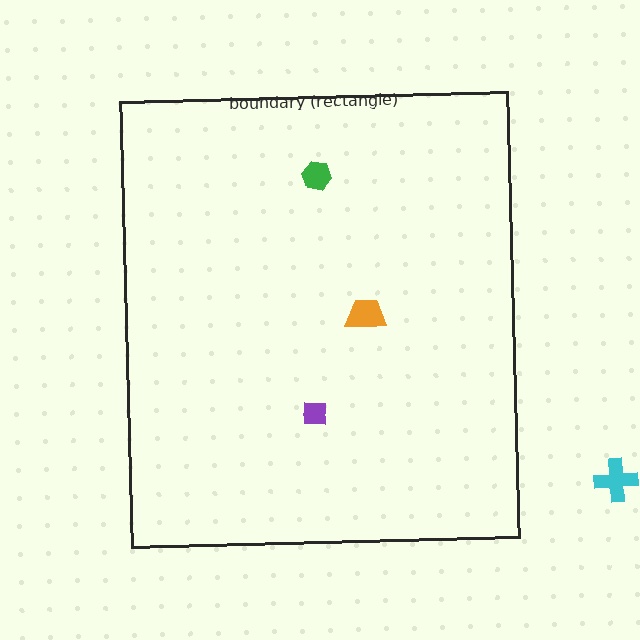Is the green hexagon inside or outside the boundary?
Inside.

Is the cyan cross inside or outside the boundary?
Outside.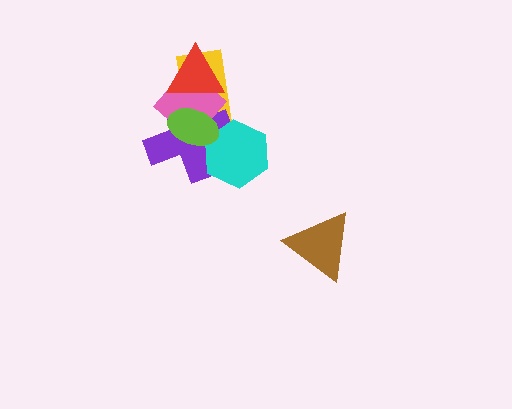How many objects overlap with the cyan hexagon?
2 objects overlap with the cyan hexagon.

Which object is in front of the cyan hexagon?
The lime ellipse is in front of the cyan hexagon.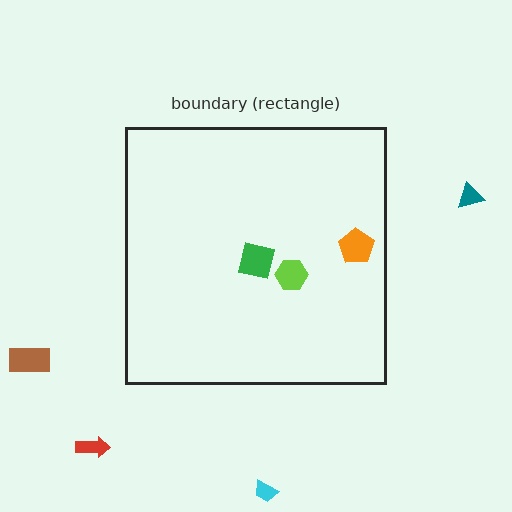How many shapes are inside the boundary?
3 inside, 4 outside.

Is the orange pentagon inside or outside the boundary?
Inside.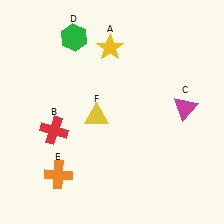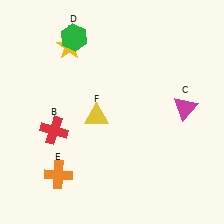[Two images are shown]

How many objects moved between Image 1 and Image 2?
1 object moved between the two images.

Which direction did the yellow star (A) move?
The yellow star (A) moved left.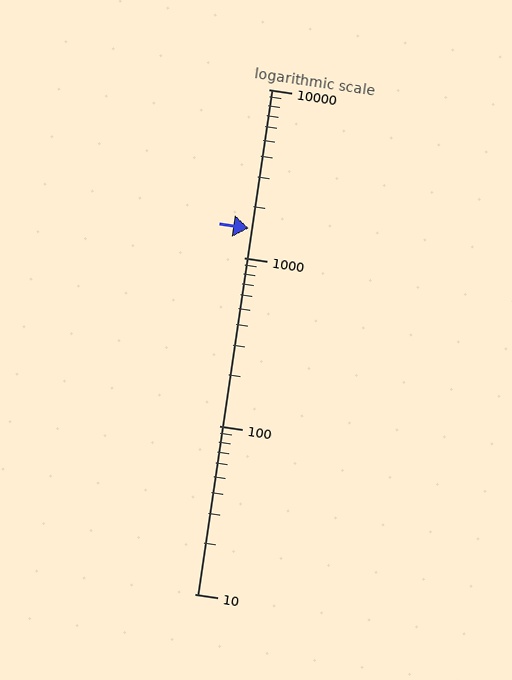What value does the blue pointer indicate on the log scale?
The pointer indicates approximately 1500.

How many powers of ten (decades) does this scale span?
The scale spans 3 decades, from 10 to 10000.